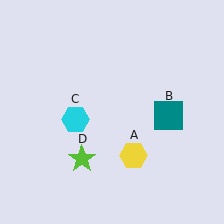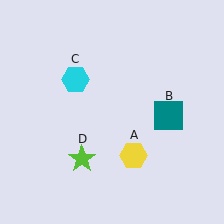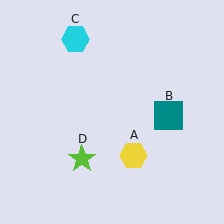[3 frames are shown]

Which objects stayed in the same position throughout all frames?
Yellow hexagon (object A) and teal square (object B) and lime star (object D) remained stationary.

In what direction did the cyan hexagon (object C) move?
The cyan hexagon (object C) moved up.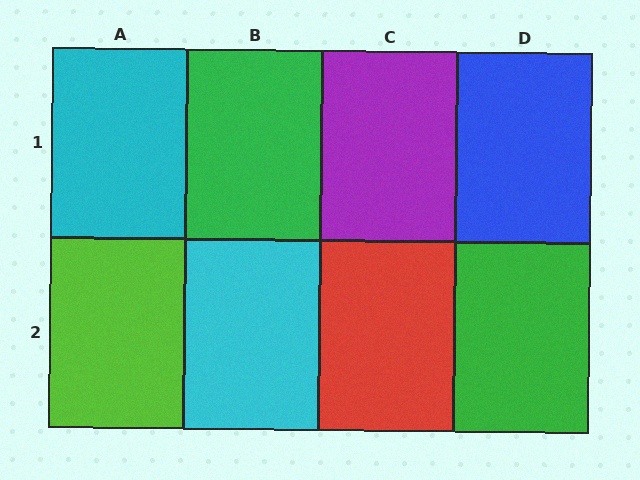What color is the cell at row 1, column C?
Purple.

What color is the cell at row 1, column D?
Blue.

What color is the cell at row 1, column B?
Green.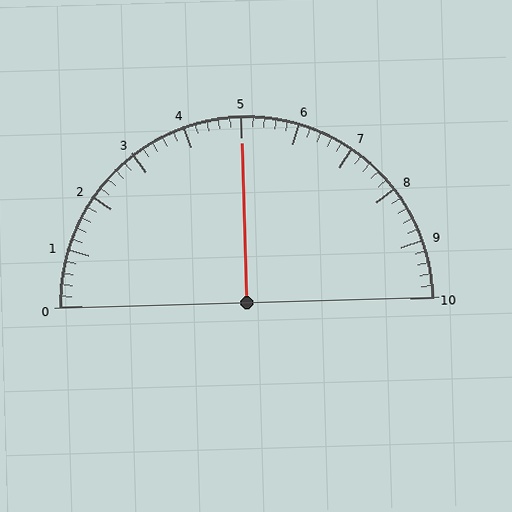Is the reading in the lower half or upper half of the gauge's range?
The reading is in the upper half of the range (0 to 10).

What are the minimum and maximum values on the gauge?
The gauge ranges from 0 to 10.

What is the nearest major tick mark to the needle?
The nearest major tick mark is 5.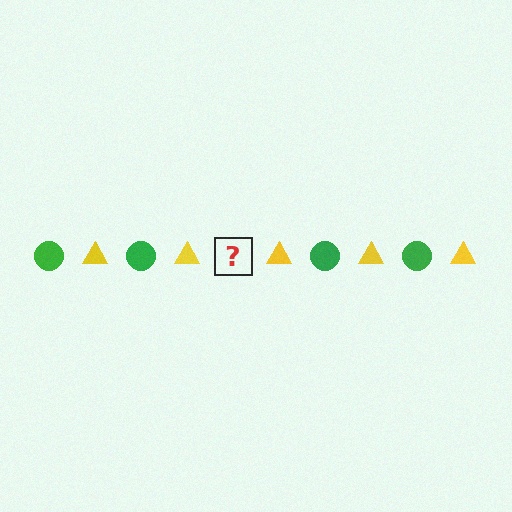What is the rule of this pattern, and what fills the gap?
The rule is that the pattern alternates between green circle and yellow triangle. The gap should be filled with a green circle.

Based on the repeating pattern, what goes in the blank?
The blank should be a green circle.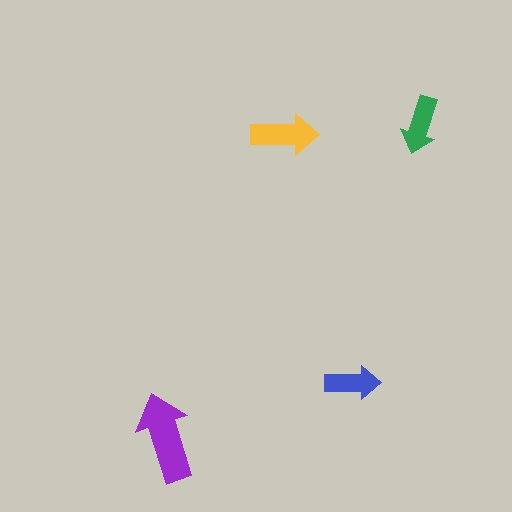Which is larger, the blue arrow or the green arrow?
The green one.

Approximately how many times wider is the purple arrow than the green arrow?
About 1.5 times wider.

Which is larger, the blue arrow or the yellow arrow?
The yellow one.